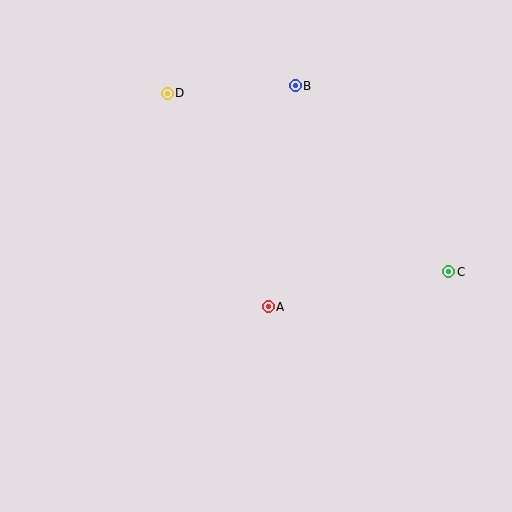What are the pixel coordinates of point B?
Point B is at (295, 86).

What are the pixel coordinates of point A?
Point A is at (268, 307).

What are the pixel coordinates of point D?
Point D is at (167, 93).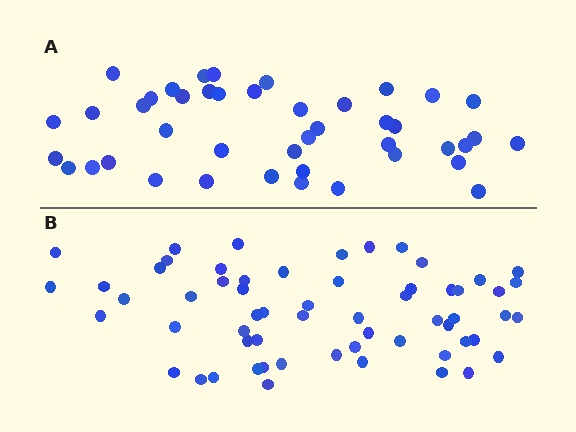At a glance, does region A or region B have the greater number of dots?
Region B (the bottom region) has more dots.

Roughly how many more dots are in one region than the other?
Region B has approximately 15 more dots than region A.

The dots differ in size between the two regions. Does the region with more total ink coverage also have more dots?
No. Region A has more total ink coverage because its dots are larger, but region B actually contains more individual dots. Total area can be misleading — the number of items is what matters here.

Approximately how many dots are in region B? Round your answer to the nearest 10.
About 60 dots.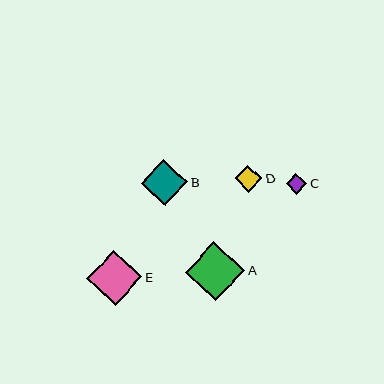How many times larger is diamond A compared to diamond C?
Diamond A is approximately 2.9 times the size of diamond C.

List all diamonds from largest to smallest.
From largest to smallest: A, E, B, D, C.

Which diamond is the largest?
Diamond A is the largest with a size of approximately 60 pixels.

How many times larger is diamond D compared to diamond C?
Diamond D is approximately 1.3 times the size of diamond C.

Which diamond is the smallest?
Diamond C is the smallest with a size of approximately 20 pixels.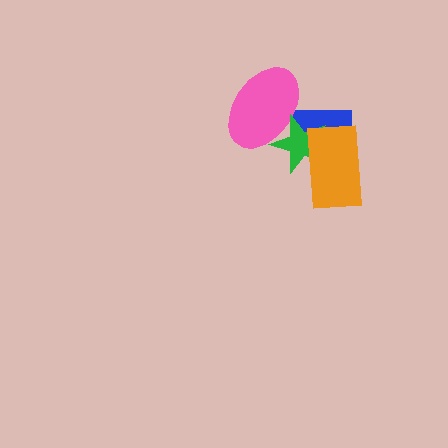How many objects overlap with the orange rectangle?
2 objects overlap with the orange rectangle.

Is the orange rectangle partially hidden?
No, no other shape covers it.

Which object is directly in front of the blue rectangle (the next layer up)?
The pink ellipse is directly in front of the blue rectangle.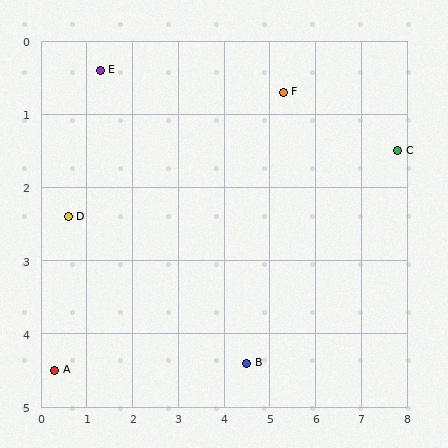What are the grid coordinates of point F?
Point F is at approximately (5.3, 0.7).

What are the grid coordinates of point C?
Point C is at approximately (7.8, 1.5).